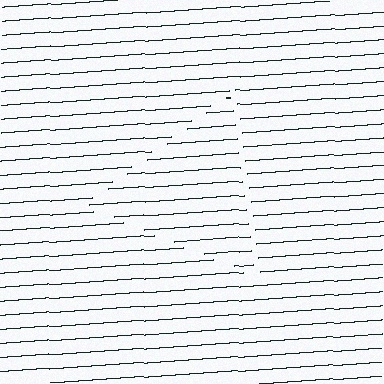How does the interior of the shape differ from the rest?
The interior of the shape contains the same grating, shifted by half a period — the contour is defined by the phase discontinuity where line-ends from the inner and outer gratings abut.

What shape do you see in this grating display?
An illusory triangle. The interior of the shape contains the same grating, shifted by half a period — the contour is defined by the phase discontinuity where line-ends from the inner and outer gratings abut.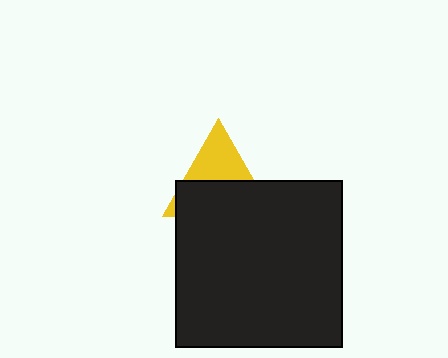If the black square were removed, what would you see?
You would see the complete yellow triangle.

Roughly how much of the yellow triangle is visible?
A small part of it is visible (roughly 41%).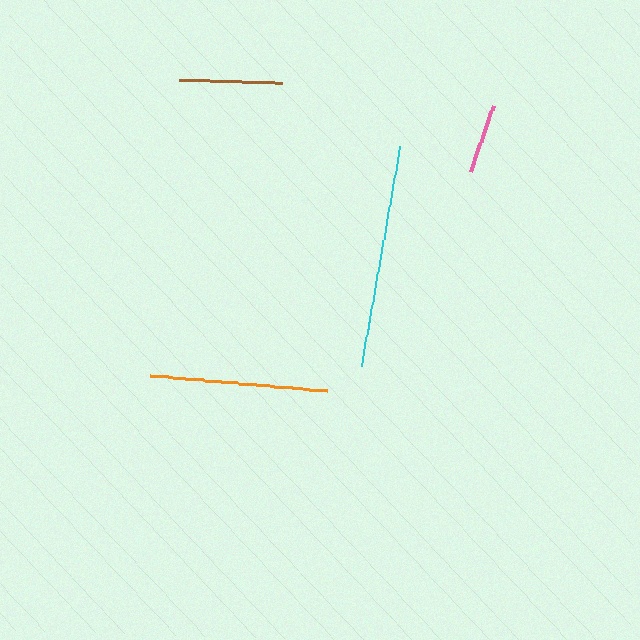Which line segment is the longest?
The cyan line is the longest at approximately 223 pixels.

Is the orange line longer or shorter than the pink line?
The orange line is longer than the pink line.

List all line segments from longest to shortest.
From longest to shortest: cyan, orange, brown, pink.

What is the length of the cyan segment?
The cyan segment is approximately 223 pixels long.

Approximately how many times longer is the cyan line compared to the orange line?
The cyan line is approximately 1.3 times the length of the orange line.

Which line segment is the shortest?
The pink line is the shortest at approximately 70 pixels.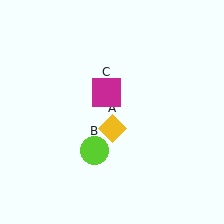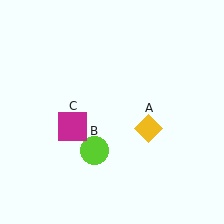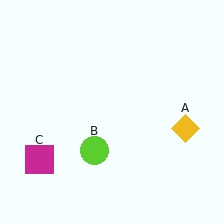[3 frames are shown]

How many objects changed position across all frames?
2 objects changed position: yellow diamond (object A), magenta square (object C).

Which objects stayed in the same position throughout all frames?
Lime circle (object B) remained stationary.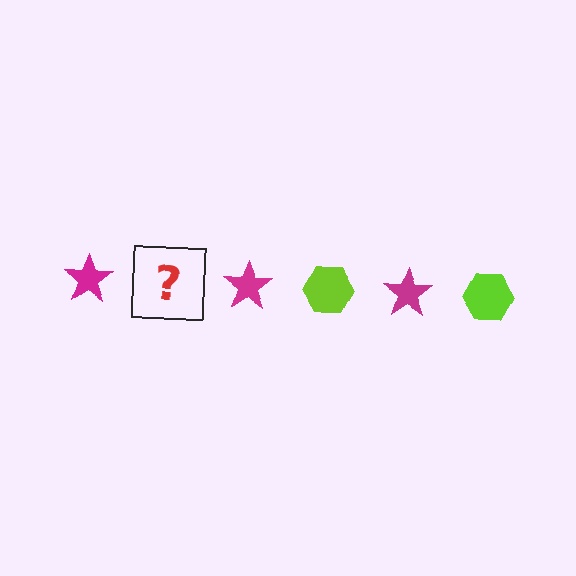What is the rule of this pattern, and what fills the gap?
The rule is that the pattern alternates between magenta star and lime hexagon. The gap should be filled with a lime hexagon.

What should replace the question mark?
The question mark should be replaced with a lime hexagon.